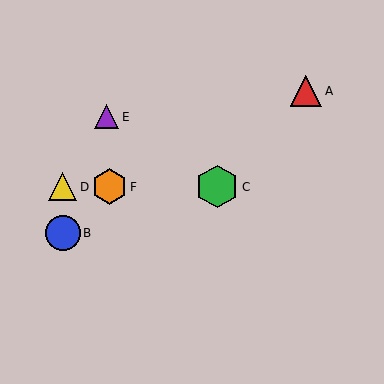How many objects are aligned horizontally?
3 objects (C, D, F) are aligned horizontally.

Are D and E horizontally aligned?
No, D is at y≈187 and E is at y≈117.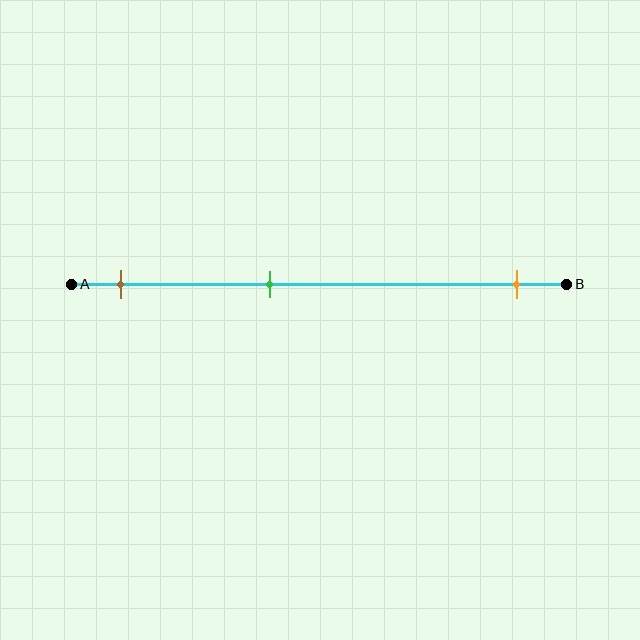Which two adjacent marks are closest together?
The brown and green marks are the closest adjacent pair.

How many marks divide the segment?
There are 3 marks dividing the segment.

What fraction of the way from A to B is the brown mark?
The brown mark is approximately 10% (0.1) of the way from A to B.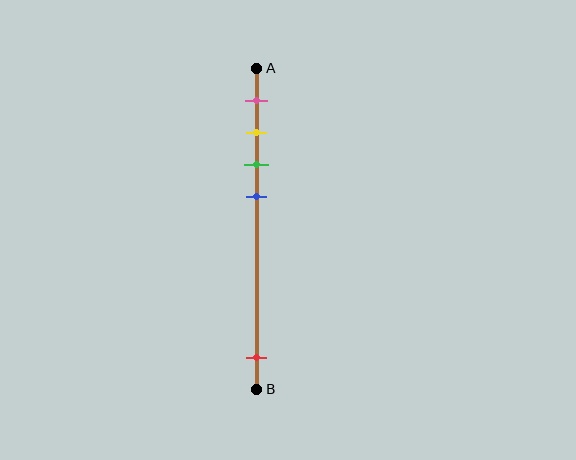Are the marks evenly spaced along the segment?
No, the marks are not evenly spaced.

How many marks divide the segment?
There are 5 marks dividing the segment.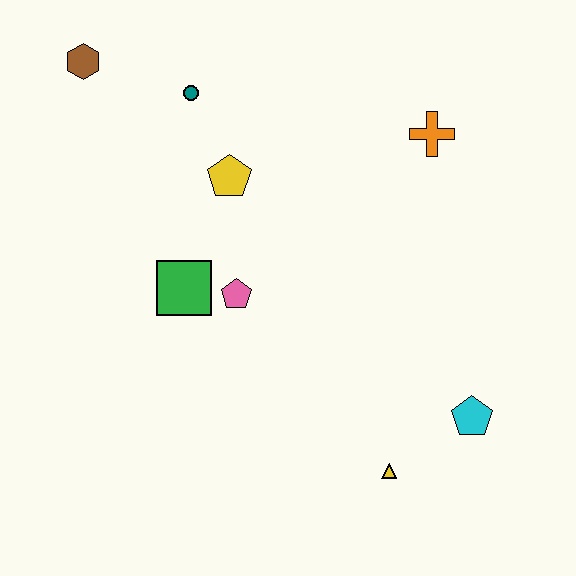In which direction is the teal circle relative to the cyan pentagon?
The teal circle is above the cyan pentagon.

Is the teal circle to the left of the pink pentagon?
Yes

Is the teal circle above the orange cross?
Yes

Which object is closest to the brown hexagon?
The teal circle is closest to the brown hexagon.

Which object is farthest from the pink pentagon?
The brown hexagon is farthest from the pink pentagon.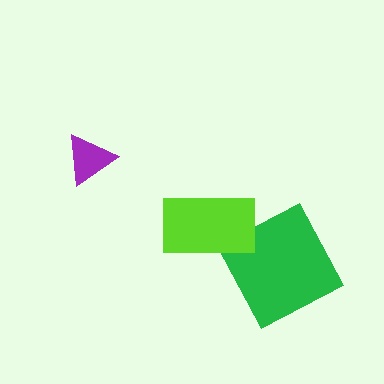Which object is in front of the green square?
The lime rectangle is in front of the green square.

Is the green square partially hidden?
Yes, it is partially covered by another shape.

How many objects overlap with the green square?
1 object overlaps with the green square.